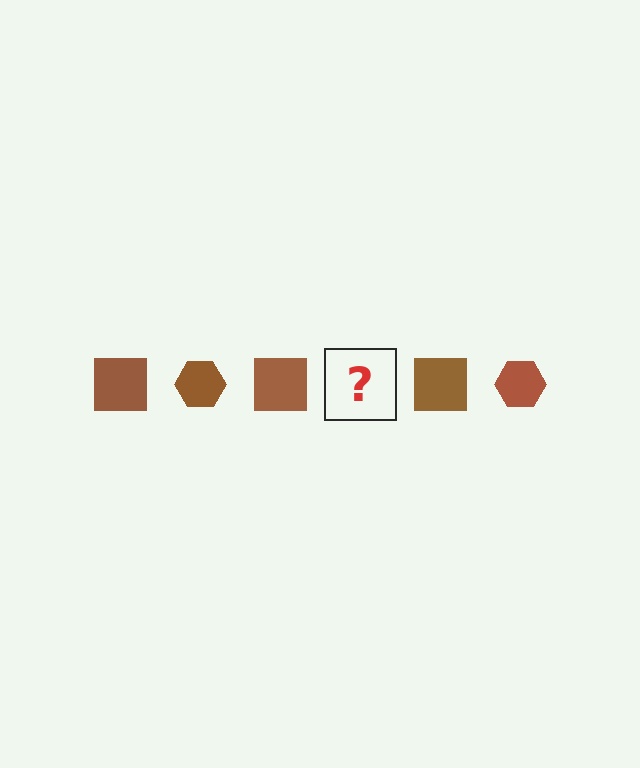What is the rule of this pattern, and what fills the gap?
The rule is that the pattern cycles through square, hexagon shapes in brown. The gap should be filled with a brown hexagon.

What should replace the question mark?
The question mark should be replaced with a brown hexagon.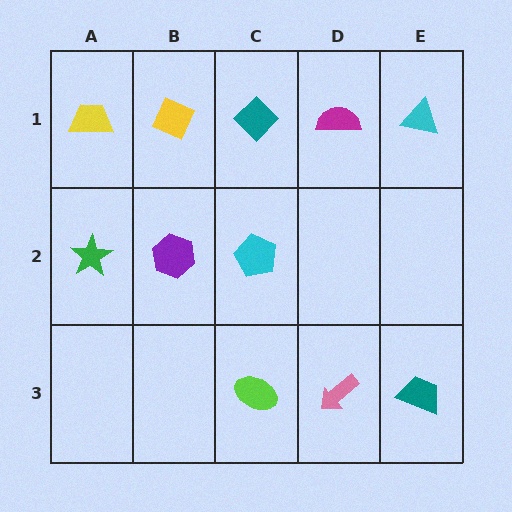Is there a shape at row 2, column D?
No, that cell is empty.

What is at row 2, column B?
A purple hexagon.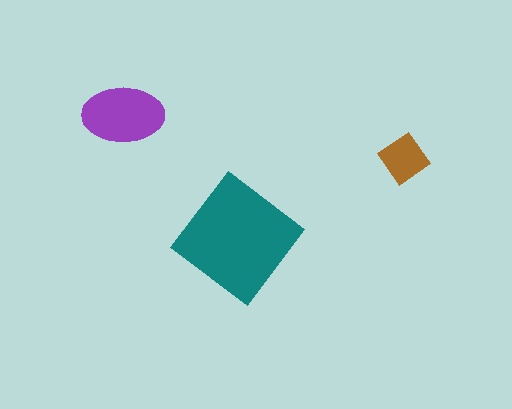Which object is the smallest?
The brown diamond.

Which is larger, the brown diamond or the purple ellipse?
The purple ellipse.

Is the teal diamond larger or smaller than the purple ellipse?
Larger.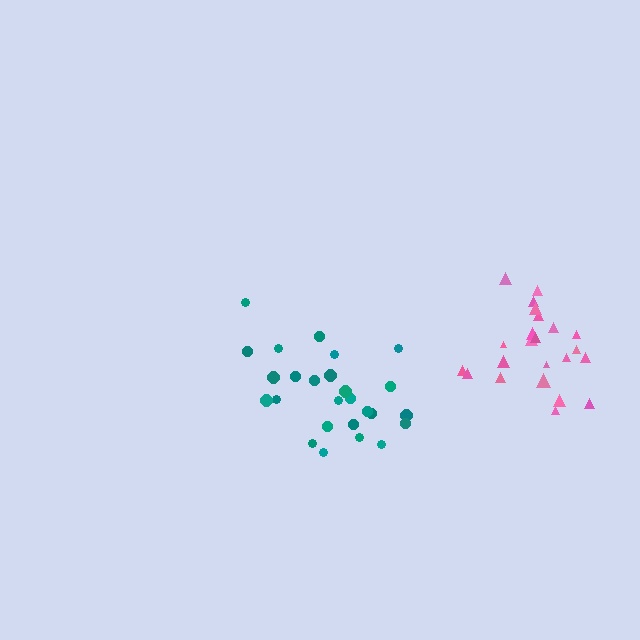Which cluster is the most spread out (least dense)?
Teal.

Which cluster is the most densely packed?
Pink.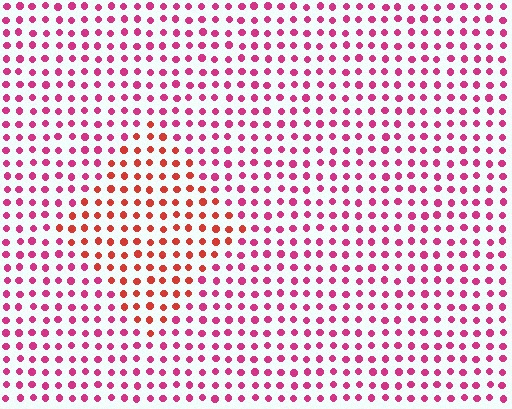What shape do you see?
I see a diamond.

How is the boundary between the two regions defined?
The boundary is defined purely by a slight shift in hue (about 34 degrees). Spacing, size, and orientation are identical on both sides.